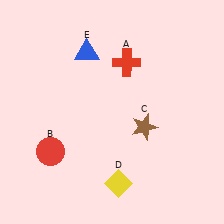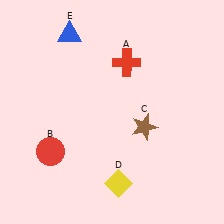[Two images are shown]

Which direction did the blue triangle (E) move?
The blue triangle (E) moved up.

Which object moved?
The blue triangle (E) moved up.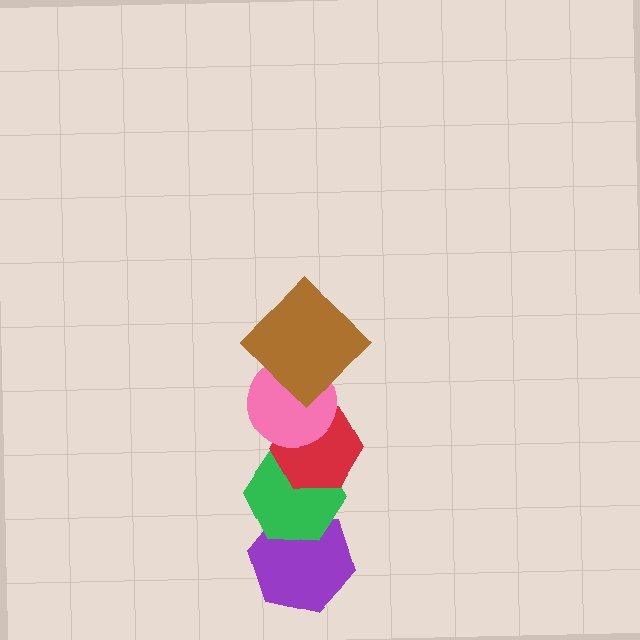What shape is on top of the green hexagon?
The red hexagon is on top of the green hexagon.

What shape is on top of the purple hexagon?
The green hexagon is on top of the purple hexagon.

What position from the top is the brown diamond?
The brown diamond is 1st from the top.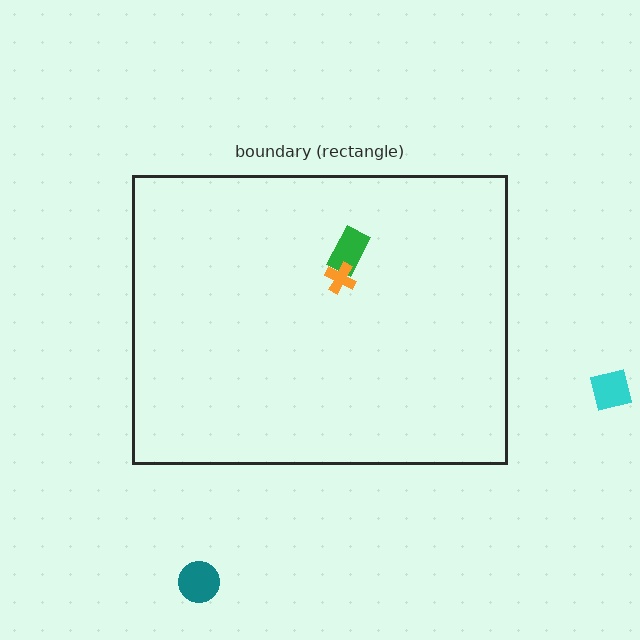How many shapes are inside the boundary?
2 inside, 2 outside.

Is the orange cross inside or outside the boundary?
Inside.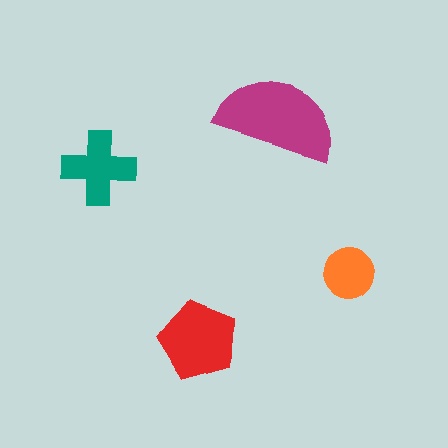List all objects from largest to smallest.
The magenta semicircle, the red pentagon, the teal cross, the orange circle.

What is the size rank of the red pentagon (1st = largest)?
2nd.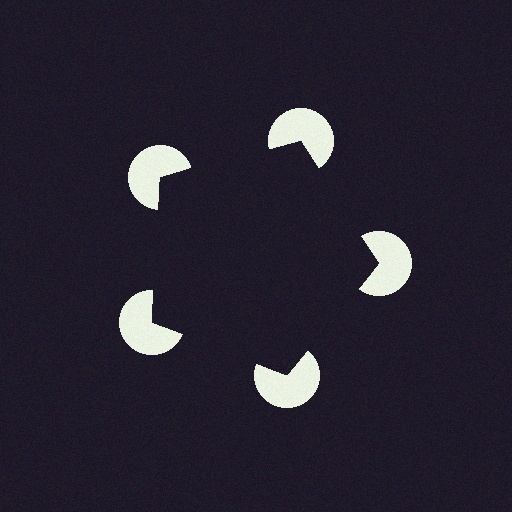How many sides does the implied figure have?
5 sides.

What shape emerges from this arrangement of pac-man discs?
An illusory pentagon — its edges are inferred from the aligned wedge cuts in the pac-man discs, not physically drawn.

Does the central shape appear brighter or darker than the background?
It typically appears slightly darker than the background, even though no actual brightness change is drawn.